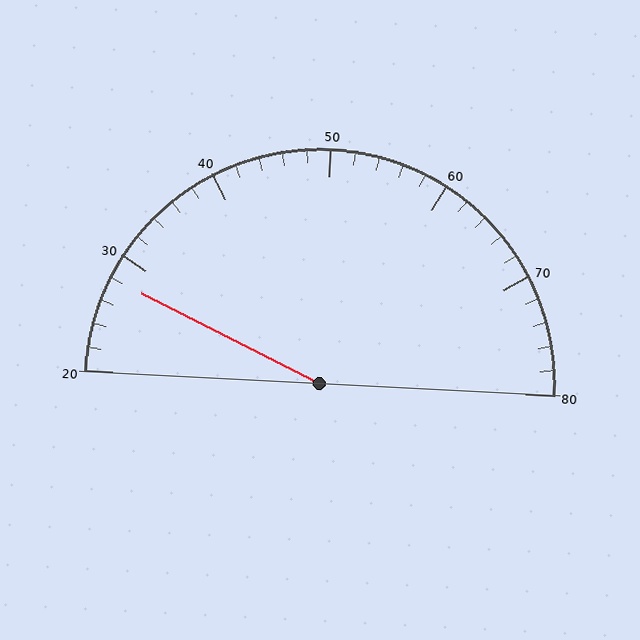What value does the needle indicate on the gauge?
The needle indicates approximately 28.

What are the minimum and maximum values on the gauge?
The gauge ranges from 20 to 80.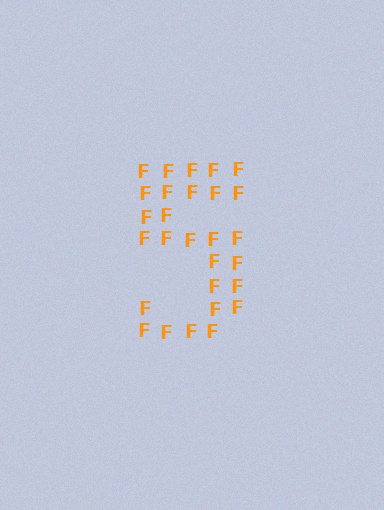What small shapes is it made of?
It is made of small letter F's.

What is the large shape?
The large shape is the digit 5.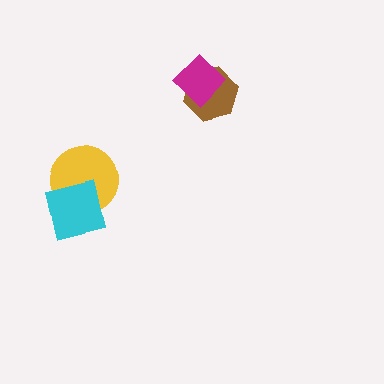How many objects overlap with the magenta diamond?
1 object overlaps with the magenta diamond.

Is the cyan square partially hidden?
No, no other shape covers it.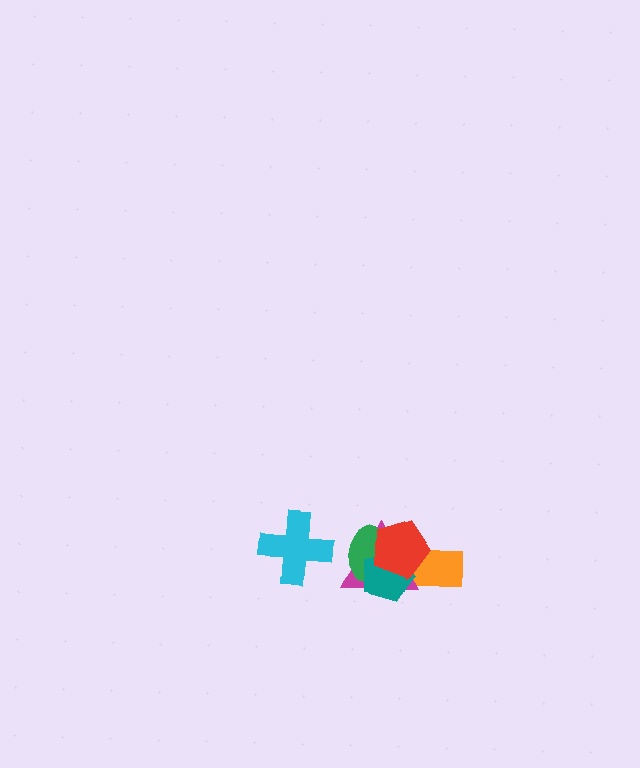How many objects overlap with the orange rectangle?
3 objects overlap with the orange rectangle.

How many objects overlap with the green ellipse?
3 objects overlap with the green ellipse.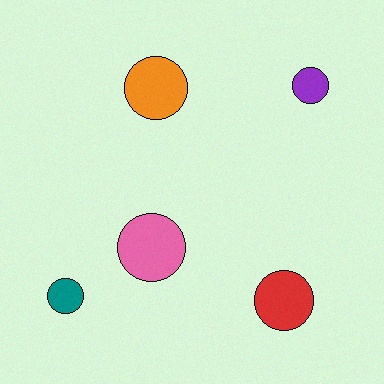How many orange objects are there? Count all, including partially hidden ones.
There is 1 orange object.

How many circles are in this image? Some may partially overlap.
There are 5 circles.